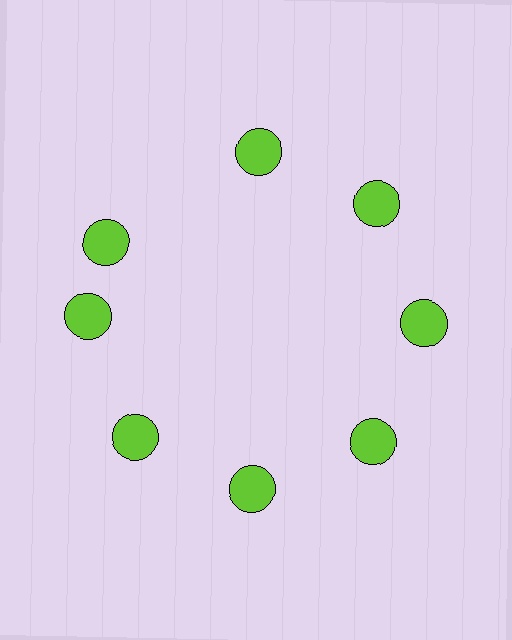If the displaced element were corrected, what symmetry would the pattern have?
It would have 8-fold rotational symmetry — the pattern would map onto itself every 45 degrees.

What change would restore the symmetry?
The symmetry would be restored by rotating it back into even spacing with its neighbors so that all 8 circles sit at equal angles and equal distance from the center.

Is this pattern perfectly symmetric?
No. The 8 lime circles are arranged in a ring, but one element near the 10 o'clock position is rotated out of alignment along the ring, breaking the 8-fold rotational symmetry.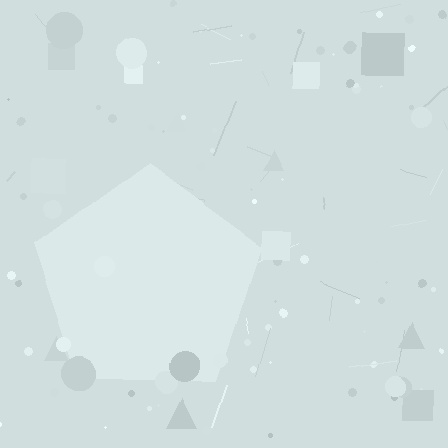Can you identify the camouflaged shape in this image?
The camouflaged shape is a pentagon.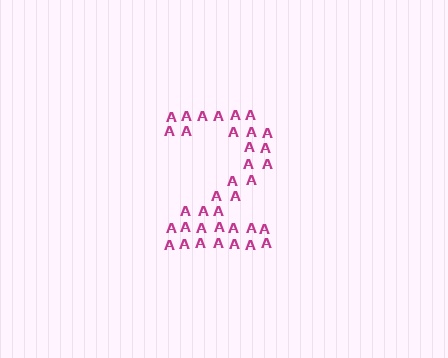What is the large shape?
The large shape is the digit 2.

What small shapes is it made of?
It is made of small letter A's.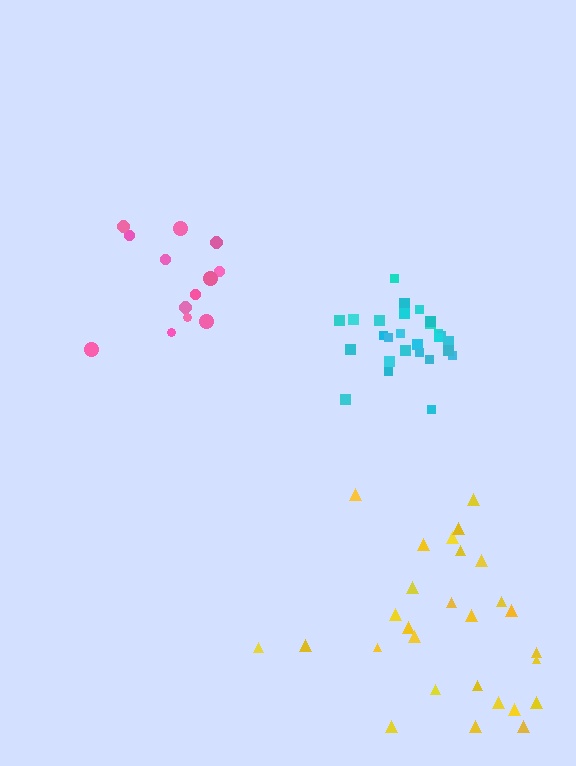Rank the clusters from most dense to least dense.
cyan, yellow, pink.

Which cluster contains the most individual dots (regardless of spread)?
Yellow (28).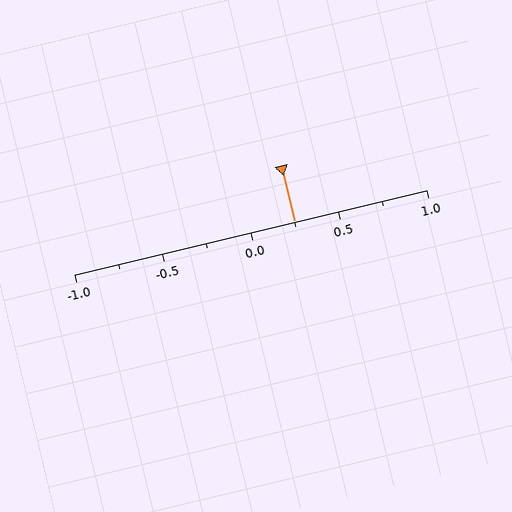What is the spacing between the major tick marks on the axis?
The major ticks are spaced 0.5 apart.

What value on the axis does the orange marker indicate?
The marker indicates approximately 0.25.